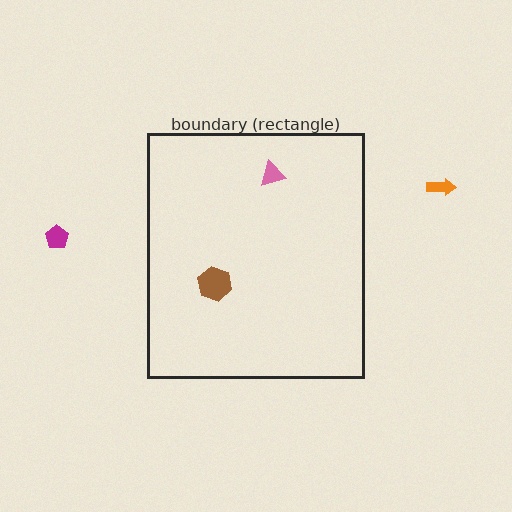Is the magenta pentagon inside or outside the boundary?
Outside.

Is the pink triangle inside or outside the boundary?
Inside.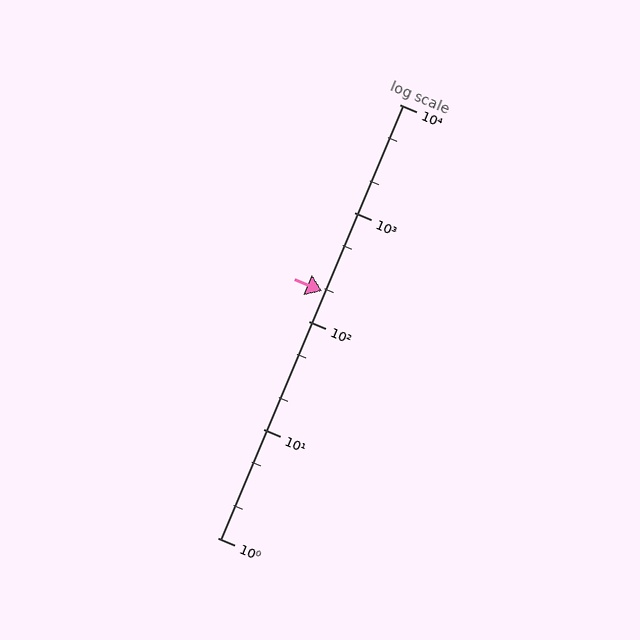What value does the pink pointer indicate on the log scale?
The pointer indicates approximately 190.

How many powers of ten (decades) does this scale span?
The scale spans 4 decades, from 1 to 10000.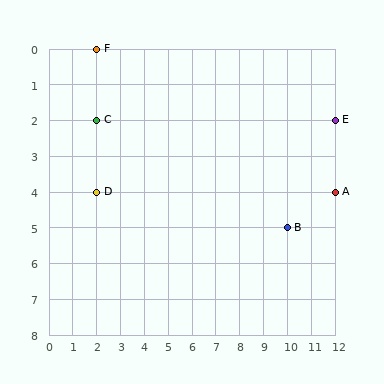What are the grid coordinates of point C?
Point C is at grid coordinates (2, 2).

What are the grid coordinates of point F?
Point F is at grid coordinates (2, 0).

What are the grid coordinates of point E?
Point E is at grid coordinates (12, 2).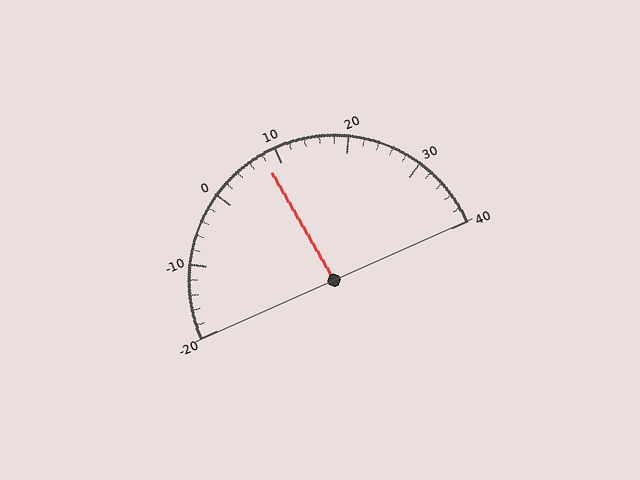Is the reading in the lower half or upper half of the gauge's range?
The reading is in the lower half of the range (-20 to 40).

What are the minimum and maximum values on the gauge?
The gauge ranges from -20 to 40.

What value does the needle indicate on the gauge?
The needle indicates approximately 8.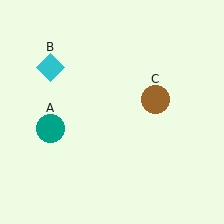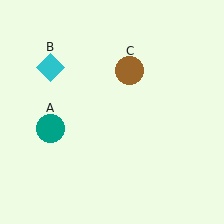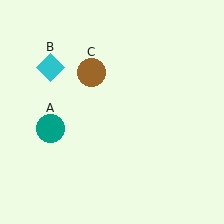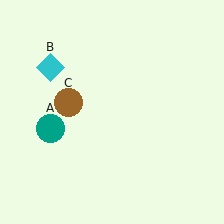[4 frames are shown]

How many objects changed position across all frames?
1 object changed position: brown circle (object C).